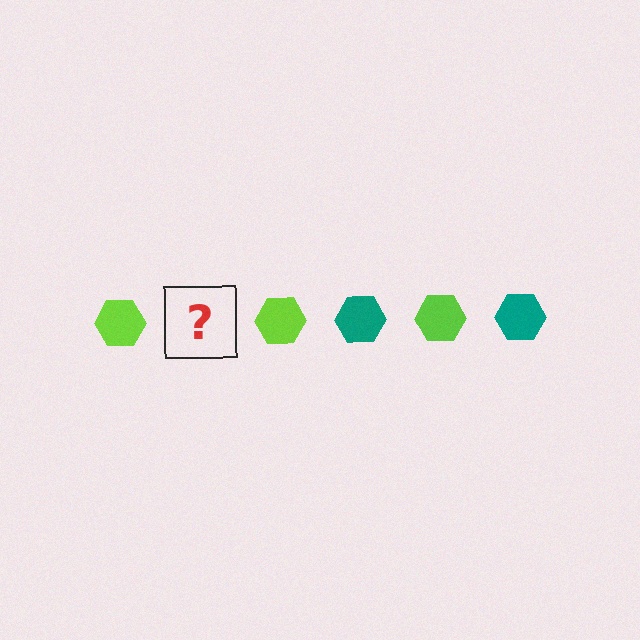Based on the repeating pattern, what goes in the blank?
The blank should be a teal hexagon.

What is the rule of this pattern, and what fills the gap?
The rule is that the pattern cycles through lime, teal hexagons. The gap should be filled with a teal hexagon.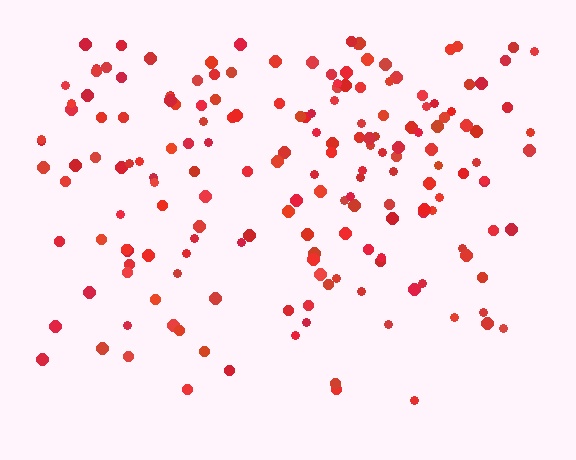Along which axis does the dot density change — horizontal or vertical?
Vertical.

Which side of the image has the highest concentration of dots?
The top.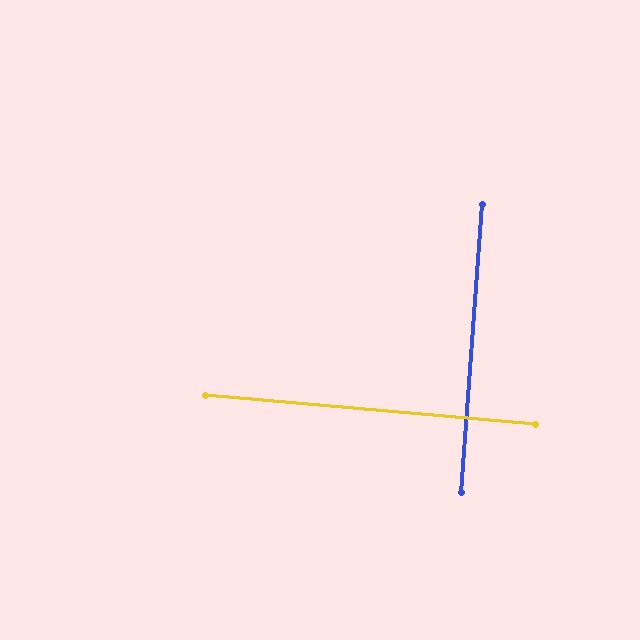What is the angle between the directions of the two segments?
Approximately 89 degrees.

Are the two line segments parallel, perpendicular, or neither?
Perpendicular — they meet at approximately 89°.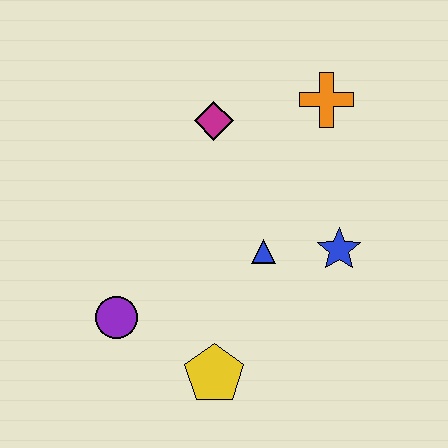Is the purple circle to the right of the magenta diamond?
No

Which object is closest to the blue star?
The blue triangle is closest to the blue star.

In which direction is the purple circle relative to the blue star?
The purple circle is to the left of the blue star.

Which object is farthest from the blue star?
The purple circle is farthest from the blue star.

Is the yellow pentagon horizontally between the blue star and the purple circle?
Yes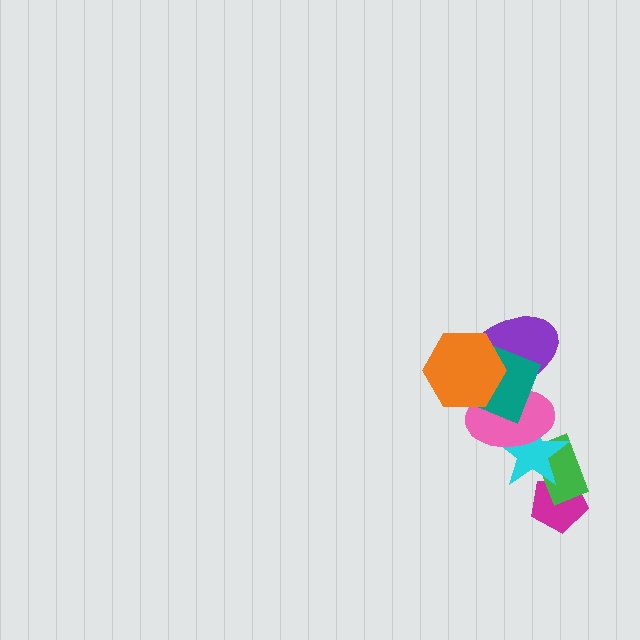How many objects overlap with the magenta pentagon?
2 objects overlap with the magenta pentagon.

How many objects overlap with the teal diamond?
3 objects overlap with the teal diamond.